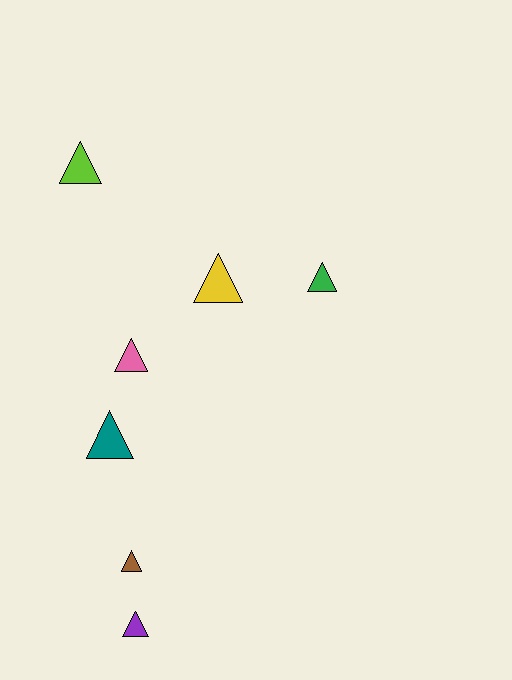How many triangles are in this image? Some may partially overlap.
There are 7 triangles.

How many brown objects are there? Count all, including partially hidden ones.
There is 1 brown object.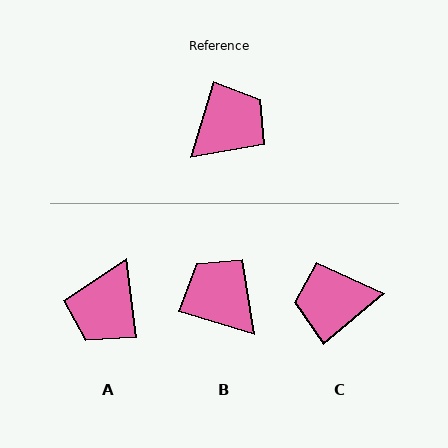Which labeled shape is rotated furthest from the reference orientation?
A, about 156 degrees away.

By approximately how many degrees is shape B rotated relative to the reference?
Approximately 90 degrees counter-clockwise.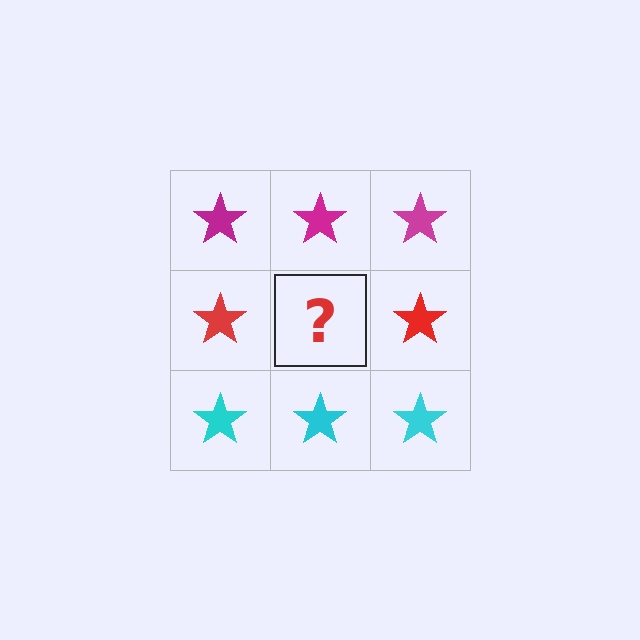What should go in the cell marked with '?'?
The missing cell should contain a red star.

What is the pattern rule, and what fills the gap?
The rule is that each row has a consistent color. The gap should be filled with a red star.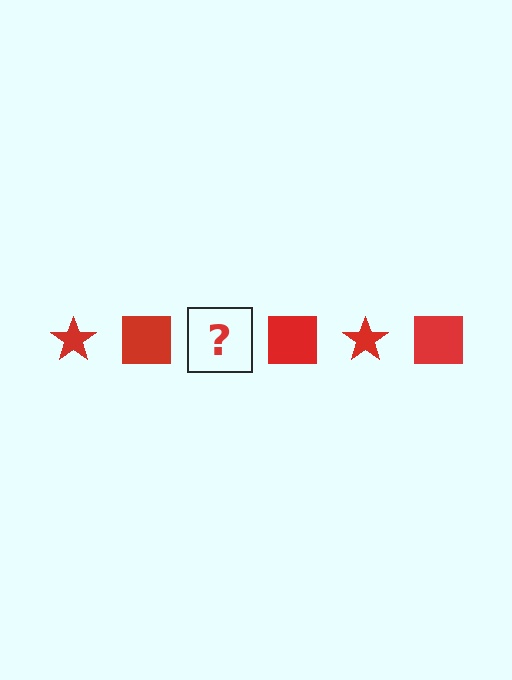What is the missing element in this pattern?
The missing element is a red star.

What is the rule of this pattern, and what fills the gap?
The rule is that the pattern cycles through star, square shapes in red. The gap should be filled with a red star.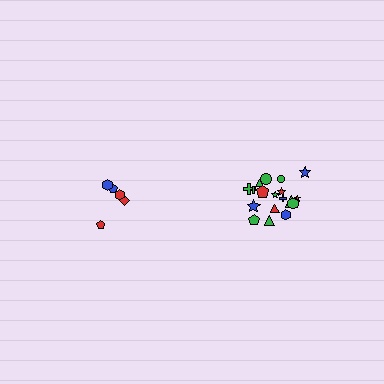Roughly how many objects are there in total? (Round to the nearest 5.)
Roughly 25 objects in total.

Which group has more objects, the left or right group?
The right group.